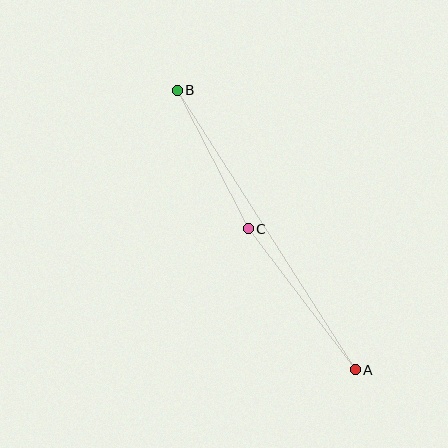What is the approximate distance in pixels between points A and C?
The distance between A and C is approximately 177 pixels.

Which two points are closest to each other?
Points B and C are closest to each other.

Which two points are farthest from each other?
Points A and B are farthest from each other.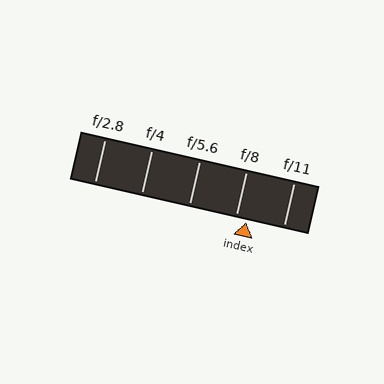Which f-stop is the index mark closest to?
The index mark is closest to f/8.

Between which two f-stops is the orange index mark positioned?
The index mark is between f/8 and f/11.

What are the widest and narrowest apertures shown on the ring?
The widest aperture shown is f/2.8 and the narrowest is f/11.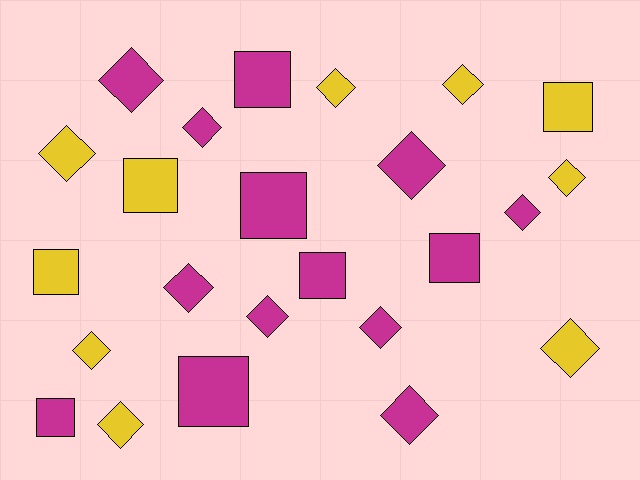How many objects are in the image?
There are 24 objects.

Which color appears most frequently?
Magenta, with 14 objects.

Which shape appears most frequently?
Diamond, with 15 objects.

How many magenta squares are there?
There are 6 magenta squares.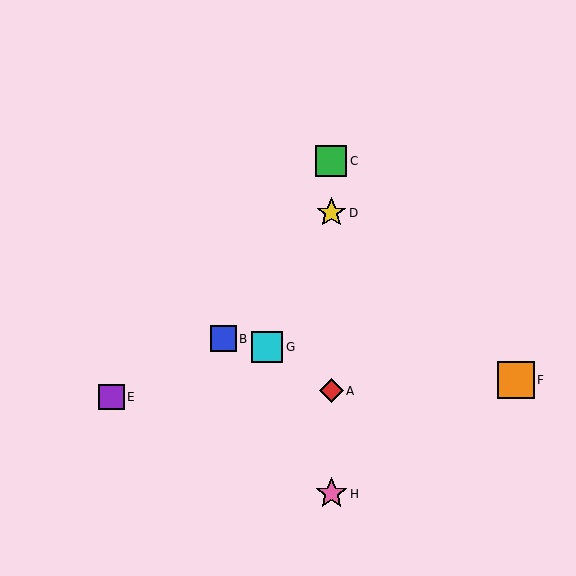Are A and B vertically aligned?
No, A is at x≈331 and B is at x≈223.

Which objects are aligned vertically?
Objects A, C, D, H are aligned vertically.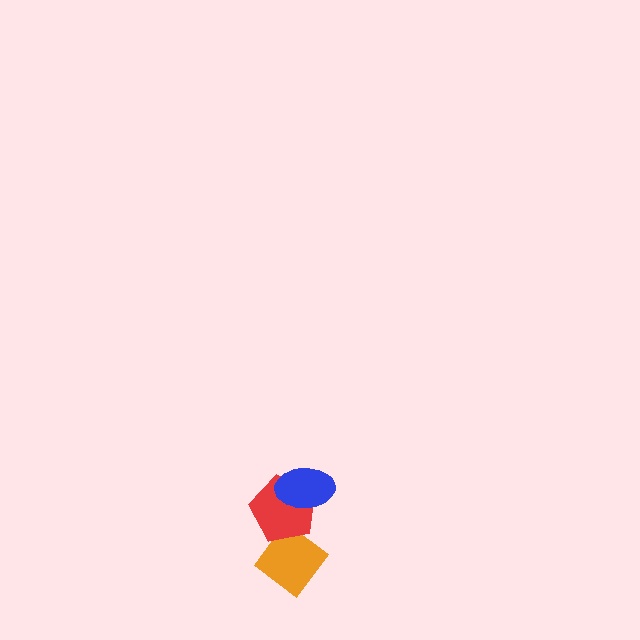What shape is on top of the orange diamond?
The red pentagon is on top of the orange diamond.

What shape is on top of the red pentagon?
The blue ellipse is on top of the red pentagon.